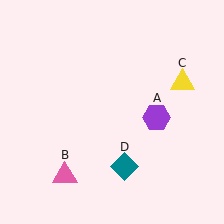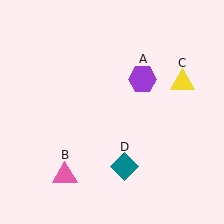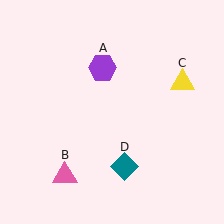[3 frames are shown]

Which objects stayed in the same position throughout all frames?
Pink triangle (object B) and yellow triangle (object C) and teal diamond (object D) remained stationary.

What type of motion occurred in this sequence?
The purple hexagon (object A) rotated counterclockwise around the center of the scene.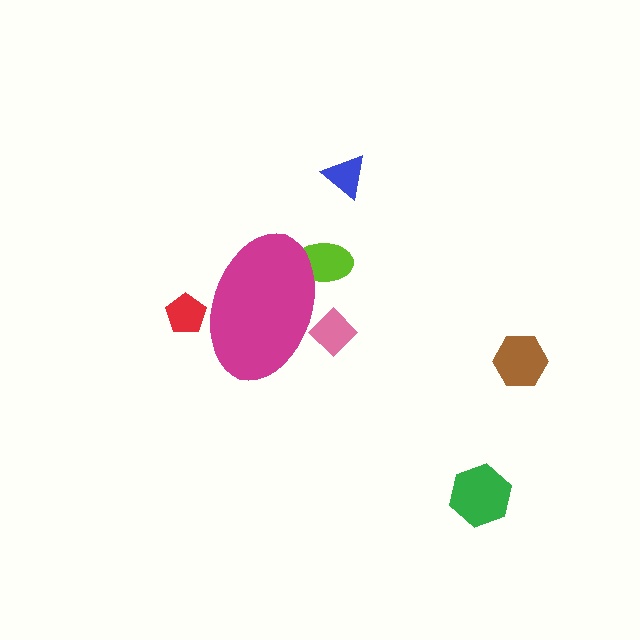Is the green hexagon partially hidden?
No, the green hexagon is fully visible.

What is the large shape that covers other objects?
A magenta ellipse.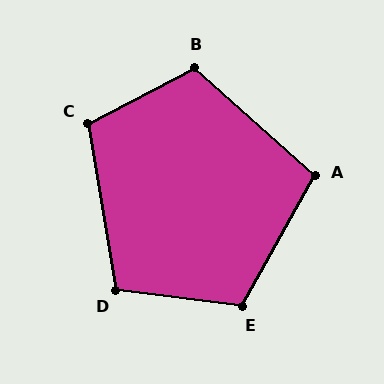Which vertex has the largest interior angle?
E, at approximately 112 degrees.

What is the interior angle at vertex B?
Approximately 110 degrees (obtuse).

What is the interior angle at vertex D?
Approximately 107 degrees (obtuse).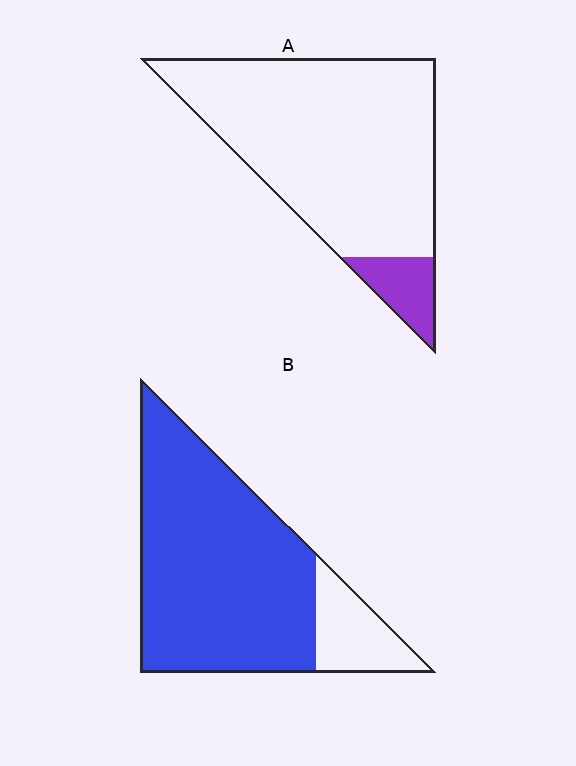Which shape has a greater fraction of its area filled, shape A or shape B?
Shape B.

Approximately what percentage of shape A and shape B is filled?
A is approximately 10% and B is approximately 85%.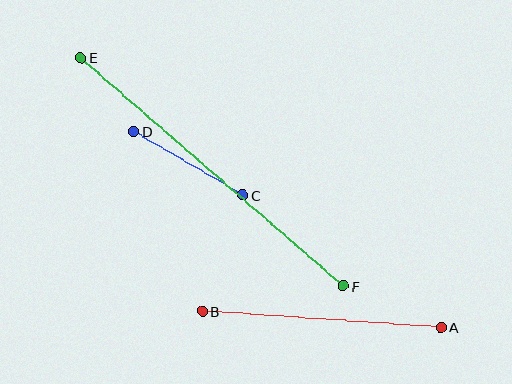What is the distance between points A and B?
The distance is approximately 239 pixels.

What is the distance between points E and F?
The distance is approximately 348 pixels.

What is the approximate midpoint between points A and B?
The midpoint is at approximately (322, 319) pixels.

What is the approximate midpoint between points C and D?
The midpoint is at approximately (188, 163) pixels.